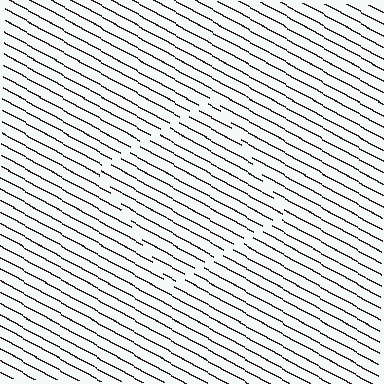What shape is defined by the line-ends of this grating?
An illusory square. The interior of the shape contains the same grating, shifted by half a period — the contour is defined by the phase discontinuity where line-ends from the inner and outer gratings abut.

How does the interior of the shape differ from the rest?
The interior of the shape contains the same grating, shifted by half a period — the contour is defined by the phase discontinuity where line-ends from the inner and outer gratings abut.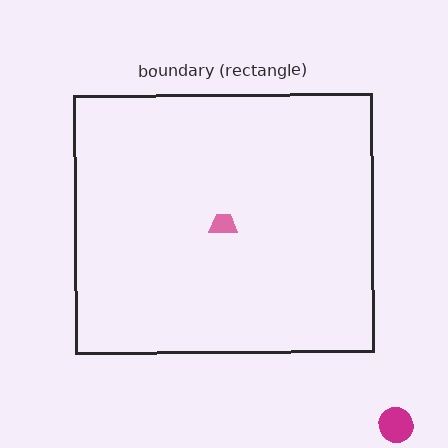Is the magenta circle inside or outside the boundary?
Outside.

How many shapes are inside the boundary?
1 inside, 1 outside.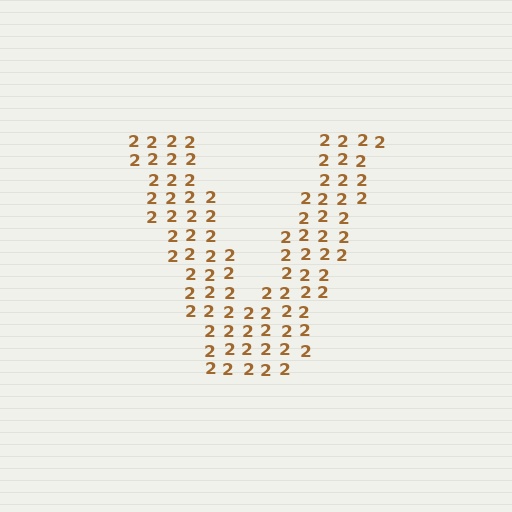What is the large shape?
The large shape is the letter V.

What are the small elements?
The small elements are digit 2's.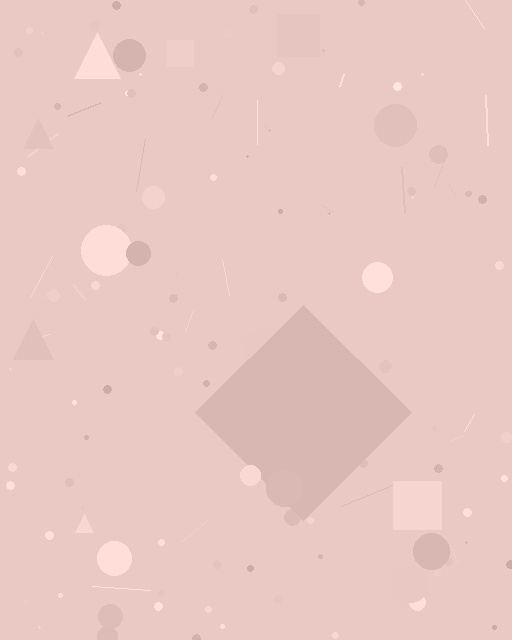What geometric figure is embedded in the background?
A diamond is embedded in the background.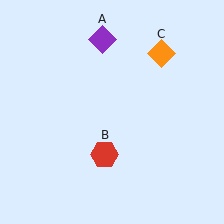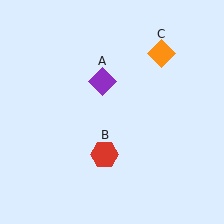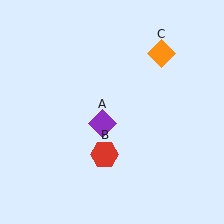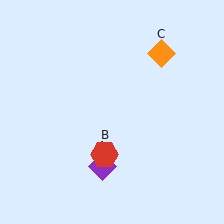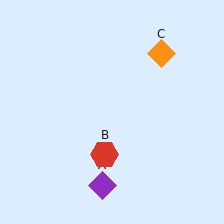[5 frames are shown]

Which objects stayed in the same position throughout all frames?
Red hexagon (object B) and orange diamond (object C) remained stationary.